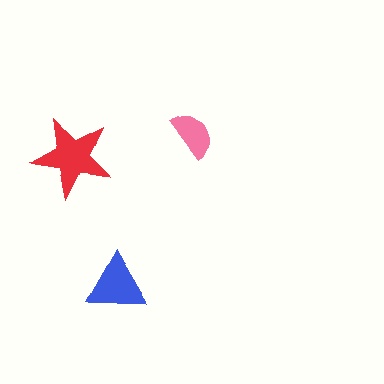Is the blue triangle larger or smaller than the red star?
Smaller.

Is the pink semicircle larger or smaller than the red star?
Smaller.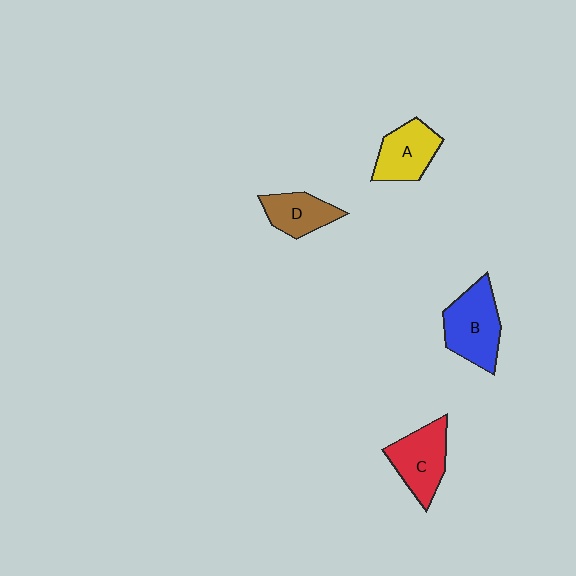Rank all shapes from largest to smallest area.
From largest to smallest: B (blue), C (red), A (yellow), D (brown).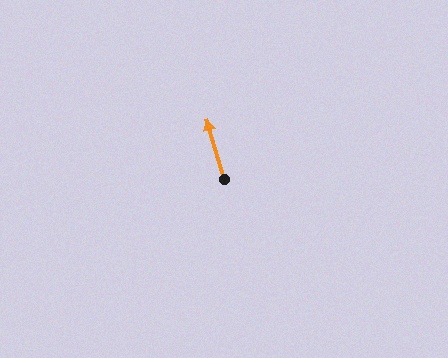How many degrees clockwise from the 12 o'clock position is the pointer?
Approximately 344 degrees.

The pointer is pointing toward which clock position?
Roughly 11 o'clock.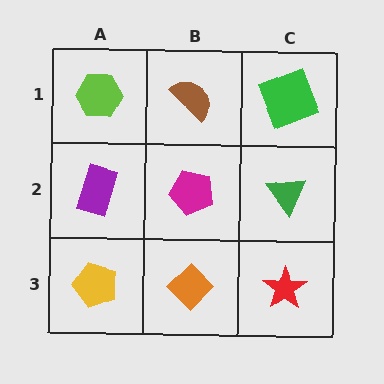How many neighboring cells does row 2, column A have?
3.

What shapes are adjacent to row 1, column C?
A green triangle (row 2, column C), a brown semicircle (row 1, column B).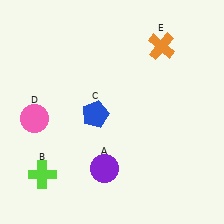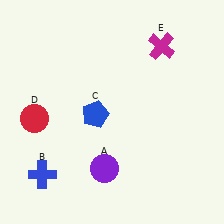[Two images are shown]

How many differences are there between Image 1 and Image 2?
There are 3 differences between the two images.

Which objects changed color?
B changed from lime to blue. D changed from pink to red. E changed from orange to magenta.